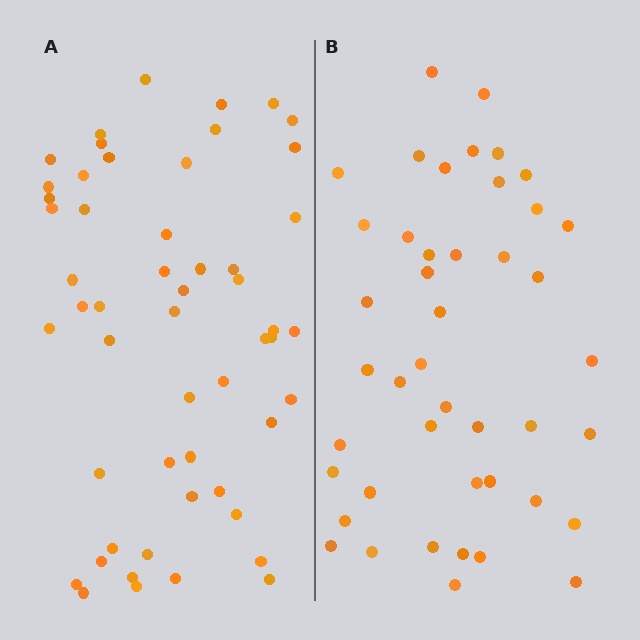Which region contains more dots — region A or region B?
Region A (the left region) has more dots.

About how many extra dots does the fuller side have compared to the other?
Region A has roughly 8 or so more dots than region B.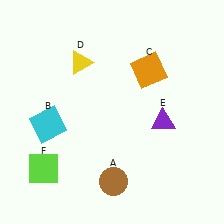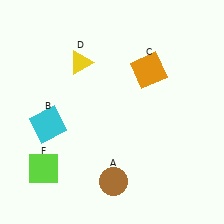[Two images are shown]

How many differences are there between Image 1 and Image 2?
There is 1 difference between the two images.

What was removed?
The purple triangle (E) was removed in Image 2.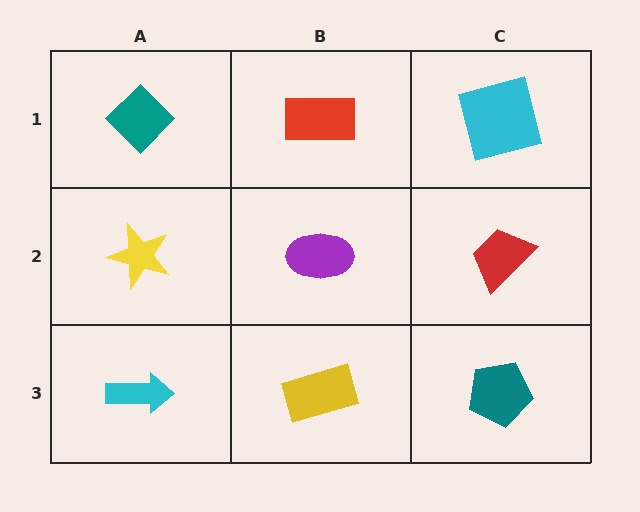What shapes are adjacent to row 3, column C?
A red trapezoid (row 2, column C), a yellow rectangle (row 3, column B).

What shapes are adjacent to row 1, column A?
A yellow star (row 2, column A), a red rectangle (row 1, column B).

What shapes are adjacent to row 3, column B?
A purple ellipse (row 2, column B), a cyan arrow (row 3, column A), a teal pentagon (row 3, column C).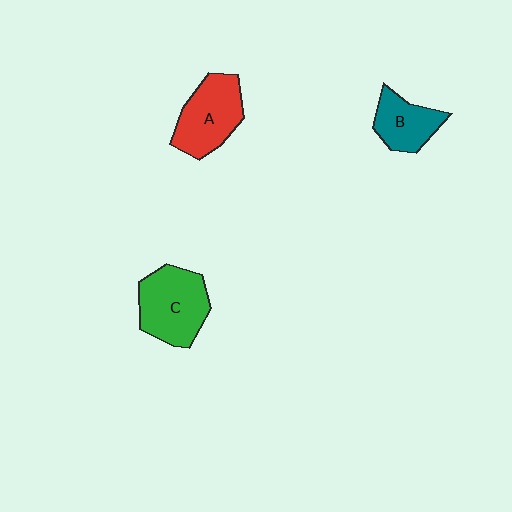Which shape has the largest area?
Shape C (green).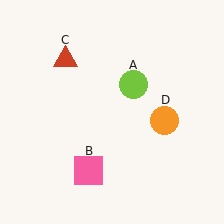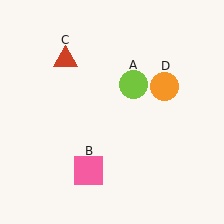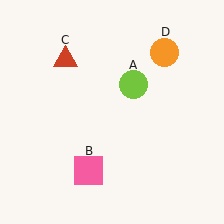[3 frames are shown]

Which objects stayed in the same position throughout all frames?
Lime circle (object A) and pink square (object B) and red triangle (object C) remained stationary.